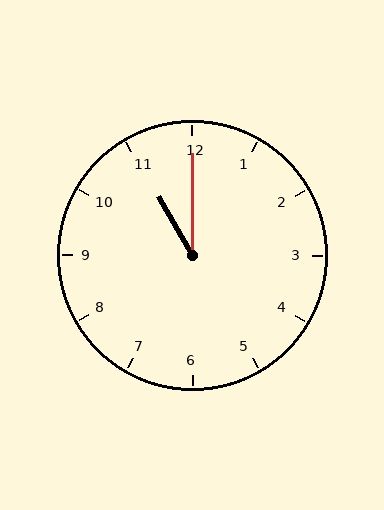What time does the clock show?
11:00.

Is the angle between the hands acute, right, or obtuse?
It is acute.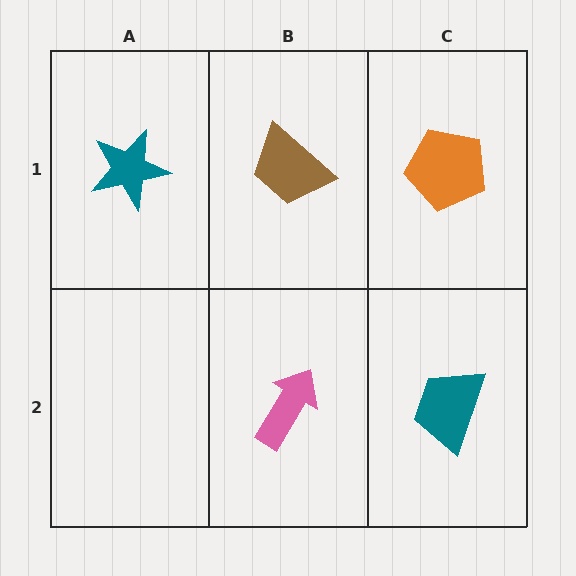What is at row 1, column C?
An orange pentagon.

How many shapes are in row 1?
3 shapes.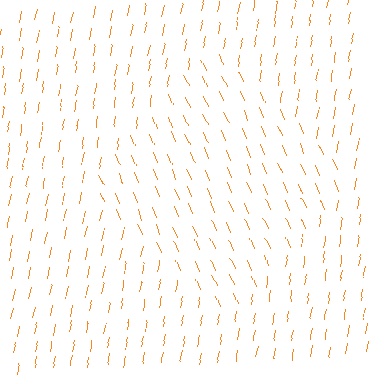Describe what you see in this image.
The image is filled with small orange line segments. A diamond region in the image has lines oriented differently from the surrounding lines, creating a visible texture boundary.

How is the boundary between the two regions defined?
The boundary is defined purely by a change in line orientation (approximately 35 degrees difference). All lines are the same color and thickness.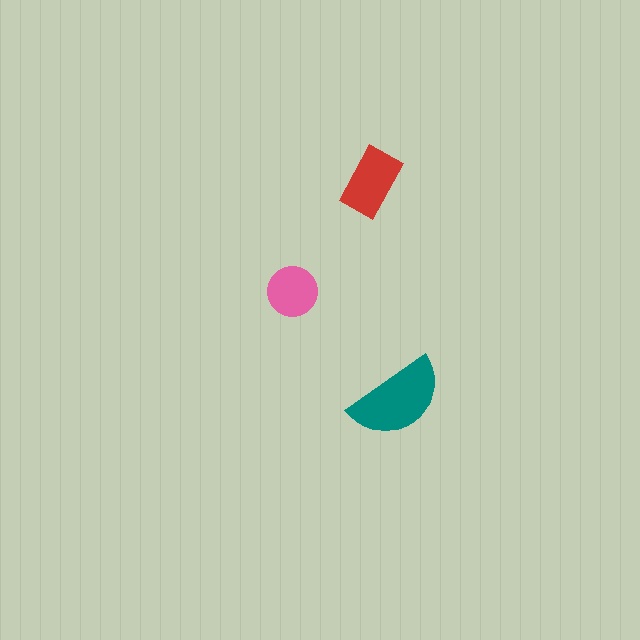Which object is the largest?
The teal semicircle.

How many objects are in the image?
There are 3 objects in the image.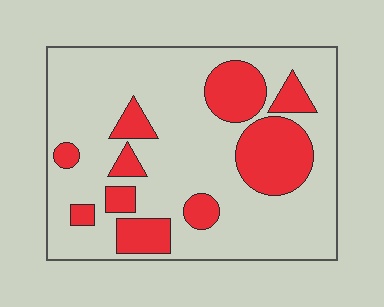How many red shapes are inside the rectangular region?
10.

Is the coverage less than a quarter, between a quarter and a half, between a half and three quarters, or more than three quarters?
Between a quarter and a half.